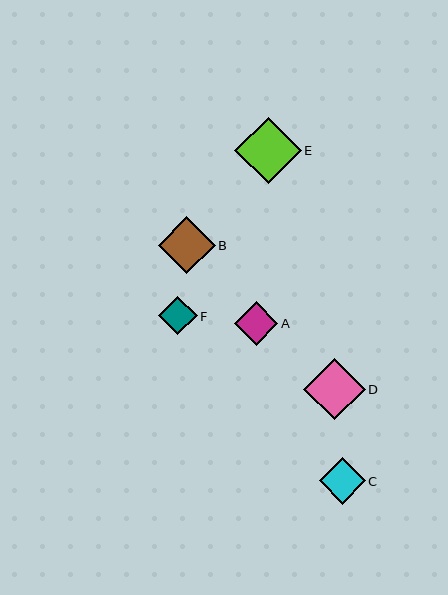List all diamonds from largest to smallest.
From largest to smallest: E, D, B, C, A, F.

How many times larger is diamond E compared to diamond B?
Diamond E is approximately 1.2 times the size of diamond B.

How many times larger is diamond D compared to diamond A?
Diamond D is approximately 1.4 times the size of diamond A.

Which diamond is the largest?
Diamond E is the largest with a size of approximately 66 pixels.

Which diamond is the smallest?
Diamond F is the smallest with a size of approximately 39 pixels.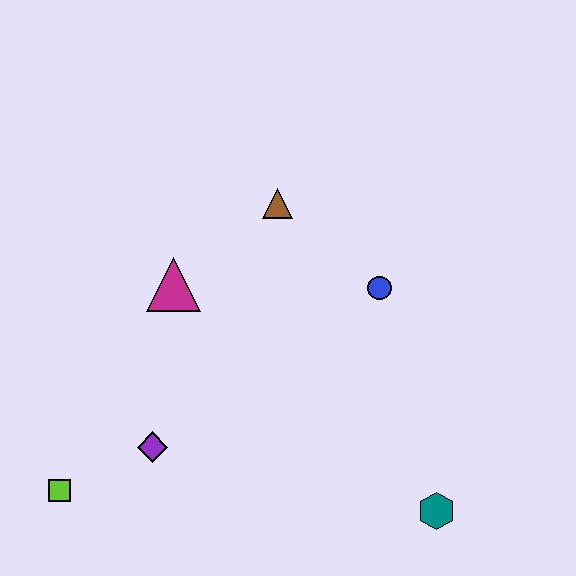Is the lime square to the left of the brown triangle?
Yes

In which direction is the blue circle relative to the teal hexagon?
The blue circle is above the teal hexagon.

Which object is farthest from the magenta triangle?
The teal hexagon is farthest from the magenta triangle.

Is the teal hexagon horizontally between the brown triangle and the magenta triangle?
No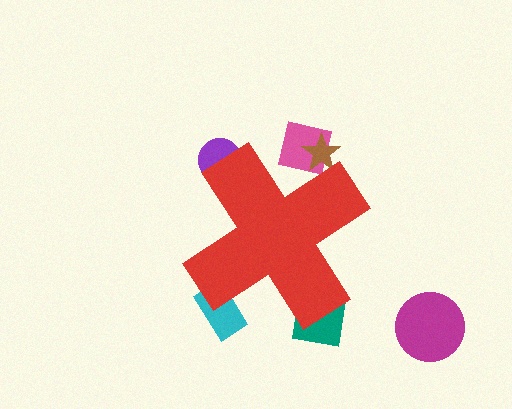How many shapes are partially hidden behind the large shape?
5 shapes are partially hidden.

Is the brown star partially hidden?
Yes, the brown star is partially hidden behind the red cross.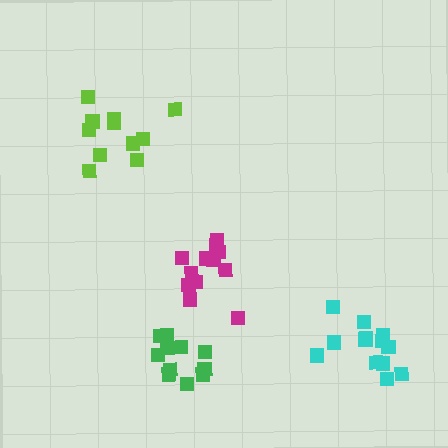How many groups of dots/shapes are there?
There are 4 groups.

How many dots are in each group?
Group 1: 12 dots, Group 2: 12 dots, Group 3: 14 dots, Group 4: 11 dots (49 total).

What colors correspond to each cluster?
The clusters are colored: green, magenta, cyan, lime.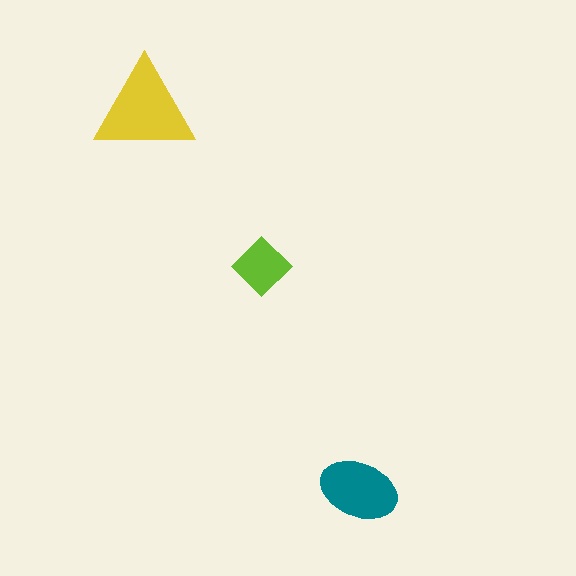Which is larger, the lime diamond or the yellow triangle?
The yellow triangle.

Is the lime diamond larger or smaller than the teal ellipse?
Smaller.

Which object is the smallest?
The lime diamond.